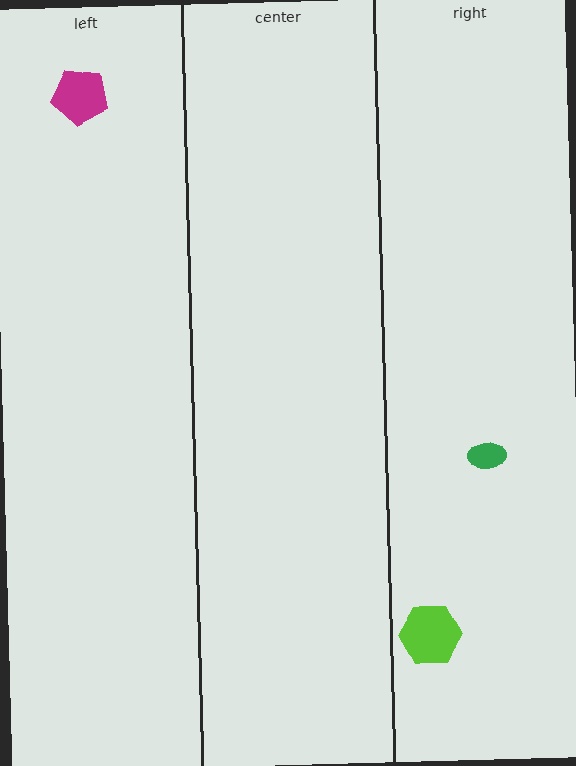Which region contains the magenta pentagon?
The left region.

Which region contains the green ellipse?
The right region.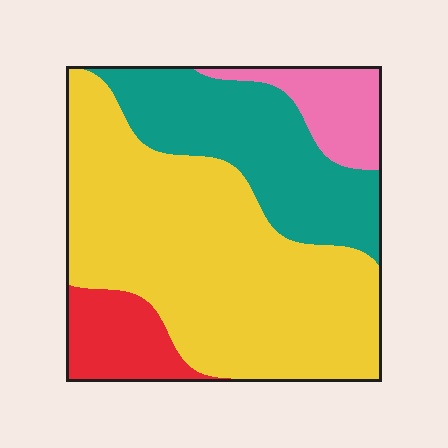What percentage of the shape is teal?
Teal covers roughly 25% of the shape.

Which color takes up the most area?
Yellow, at roughly 55%.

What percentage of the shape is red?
Red covers 10% of the shape.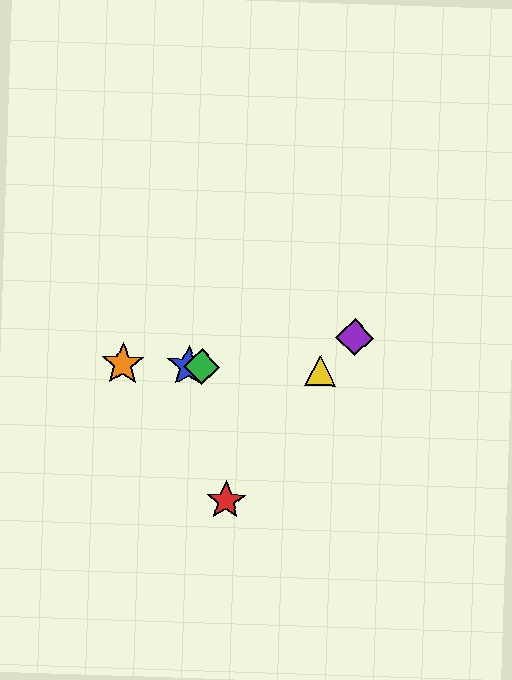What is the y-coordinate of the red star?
The red star is at y≈501.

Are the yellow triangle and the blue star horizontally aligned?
Yes, both are at y≈371.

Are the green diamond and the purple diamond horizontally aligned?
No, the green diamond is at y≈367 and the purple diamond is at y≈337.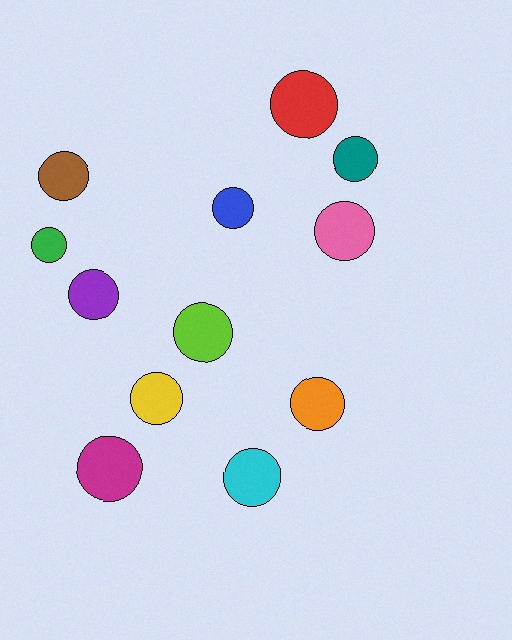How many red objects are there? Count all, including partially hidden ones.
There is 1 red object.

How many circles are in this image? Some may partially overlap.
There are 12 circles.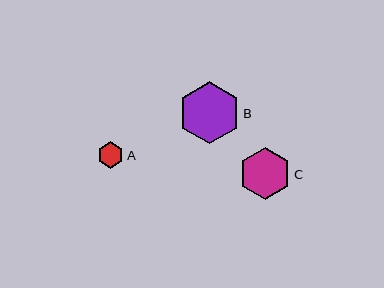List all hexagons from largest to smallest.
From largest to smallest: B, C, A.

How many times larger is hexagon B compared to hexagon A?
Hexagon B is approximately 2.4 times the size of hexagon A.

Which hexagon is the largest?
Hexagon B is the largest with a size of approximately 62 pixels.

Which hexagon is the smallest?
Hexagon A is the smallest with a size of approximately 26 pixels.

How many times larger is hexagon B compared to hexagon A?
Hexagon B is approximately 2.4 times the size of hexagon A.